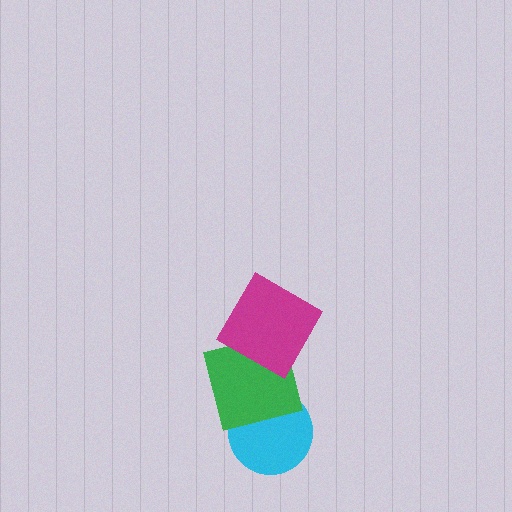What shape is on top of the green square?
The magenta square is on top of the green square.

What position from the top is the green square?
The green square is 2nd from the top.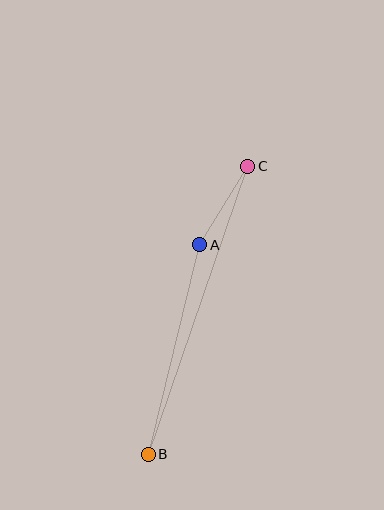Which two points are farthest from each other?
Points B and C are farthest from each other.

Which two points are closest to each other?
Points A and C are closest to each other.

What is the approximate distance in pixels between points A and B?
The distance between A and B is approximately 216 pixels.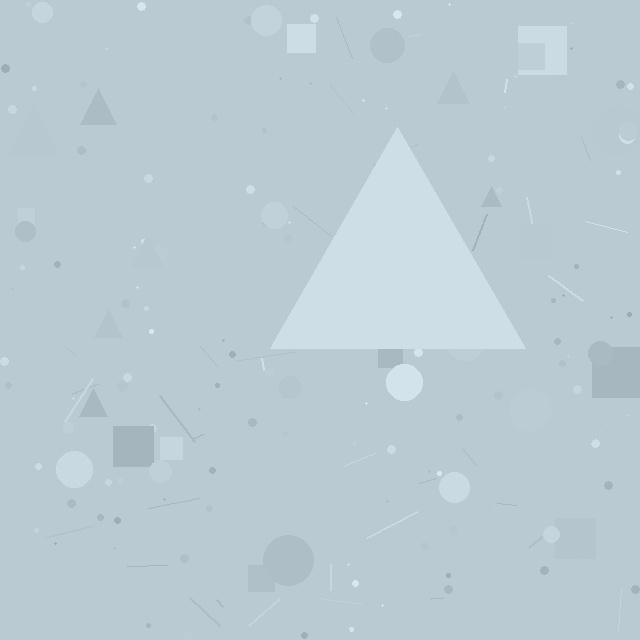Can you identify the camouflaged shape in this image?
The camouflaged shape is a triangle.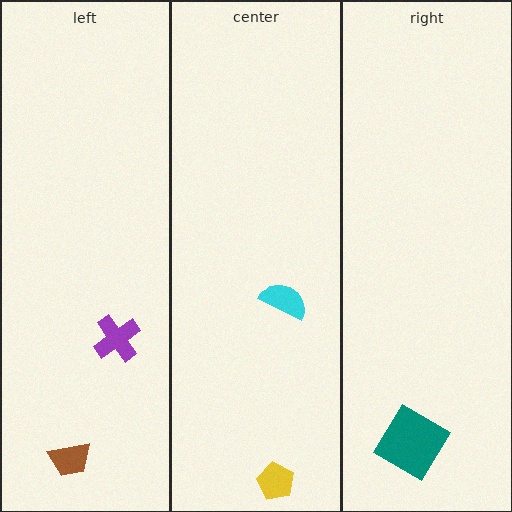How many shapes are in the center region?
2.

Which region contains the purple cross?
The left region.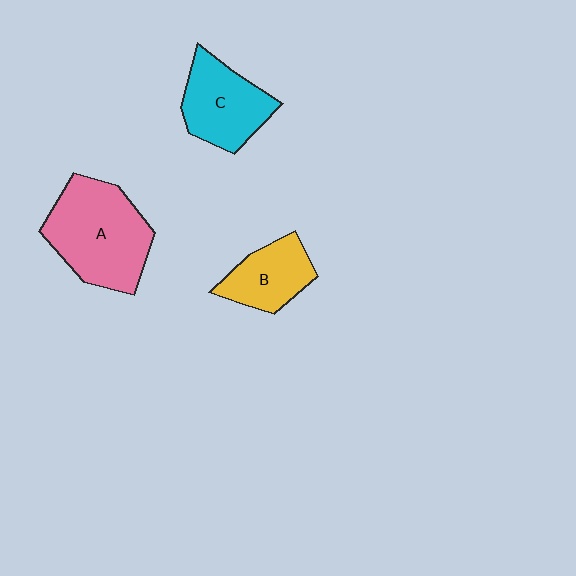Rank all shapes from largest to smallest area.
From largest to smallest: A (pink), C (cyan), B (yellow).